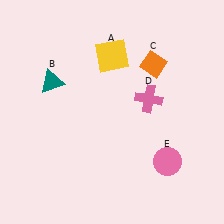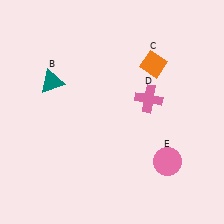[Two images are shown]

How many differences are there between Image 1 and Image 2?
There is 1 difference between the two images.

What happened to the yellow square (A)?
The yellow square (A) was removed in Image 2. It was in the top-left area of Image 1.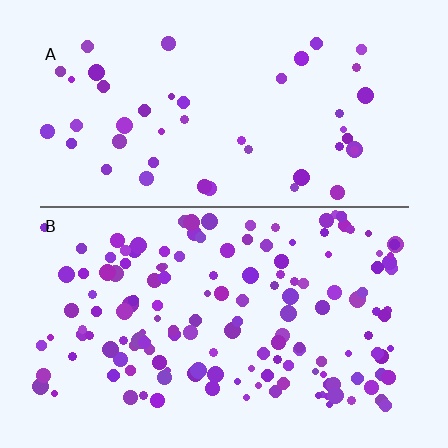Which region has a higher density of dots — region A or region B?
B (the bottom).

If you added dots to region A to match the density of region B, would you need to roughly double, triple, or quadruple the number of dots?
Approximately triple.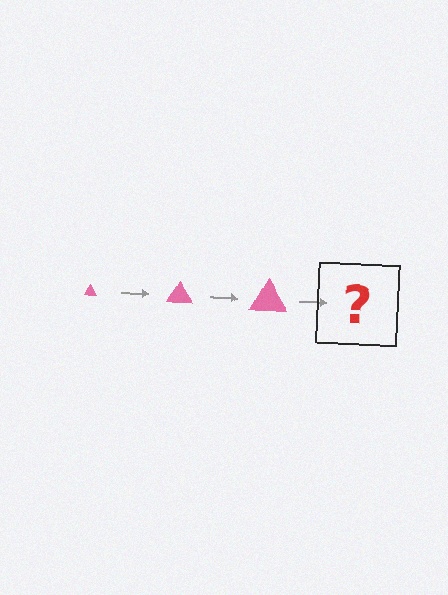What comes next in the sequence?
The next element should be a pink triangle, larger than the previous one.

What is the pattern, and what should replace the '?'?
The pattern is that the triangle gets progressively larger each step. The '?' should be a pink triangle, larger than the previous one.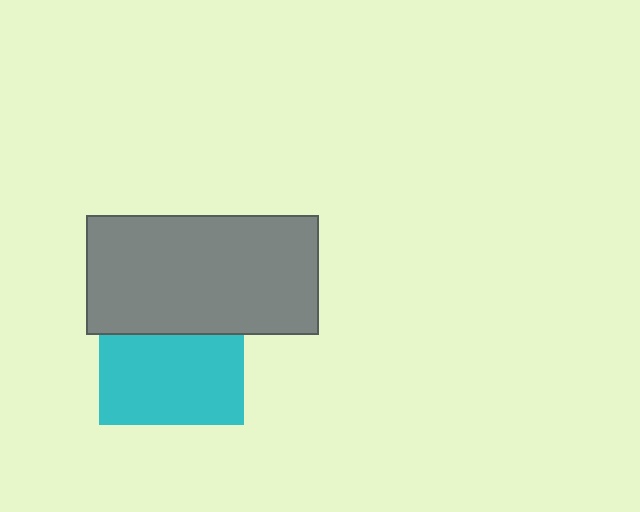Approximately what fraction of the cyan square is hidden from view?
Roughly 38% of the cyan square is hidden behind the gray rectangle.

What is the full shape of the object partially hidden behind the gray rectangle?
The partially hidden object is a cyan square.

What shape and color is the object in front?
The object in front is a gray rectangle.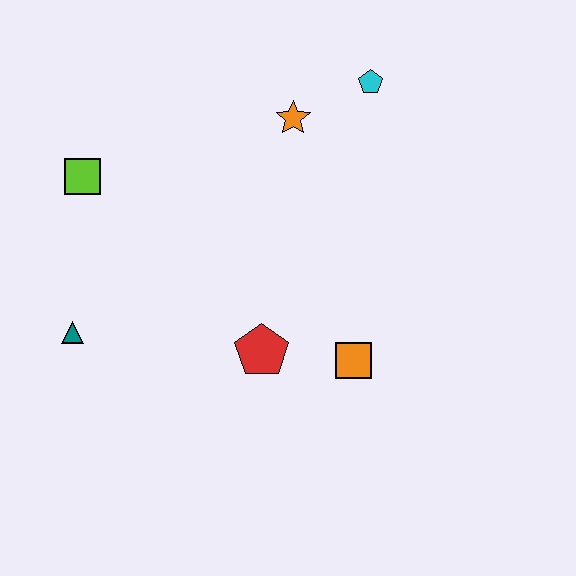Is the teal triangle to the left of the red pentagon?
Yes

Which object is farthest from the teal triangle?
The cyan pentagon is farthest from the teal triangle.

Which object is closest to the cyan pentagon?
The orange star is closest to the cyan pentagon.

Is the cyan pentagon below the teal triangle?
No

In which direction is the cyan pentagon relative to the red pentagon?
The cyan pentagon is above the red pentagon.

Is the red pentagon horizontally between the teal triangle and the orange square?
Yes